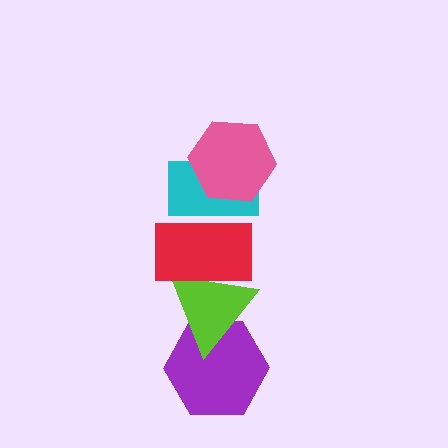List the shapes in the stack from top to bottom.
From top to bottom: the pink hexagon, the cyan rectangle, the red rectangle, the lime triangle, the purple hexagon.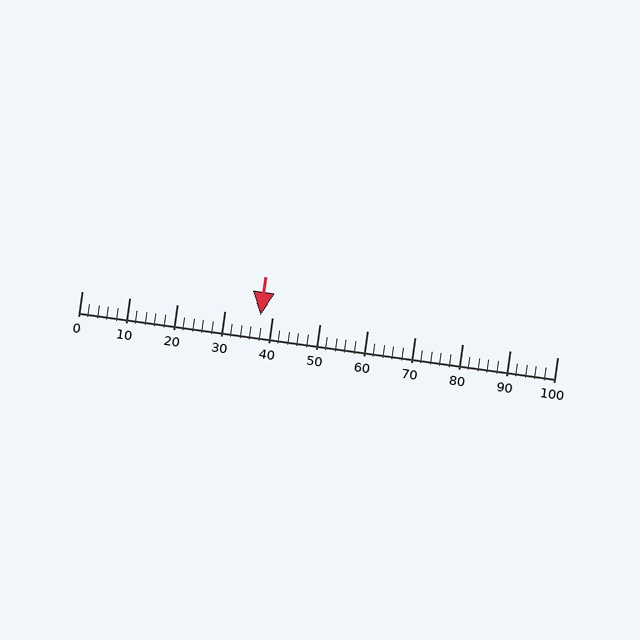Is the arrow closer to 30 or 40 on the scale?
The arrow is closer to 40.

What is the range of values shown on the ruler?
The ruler shows values from 0 to 100.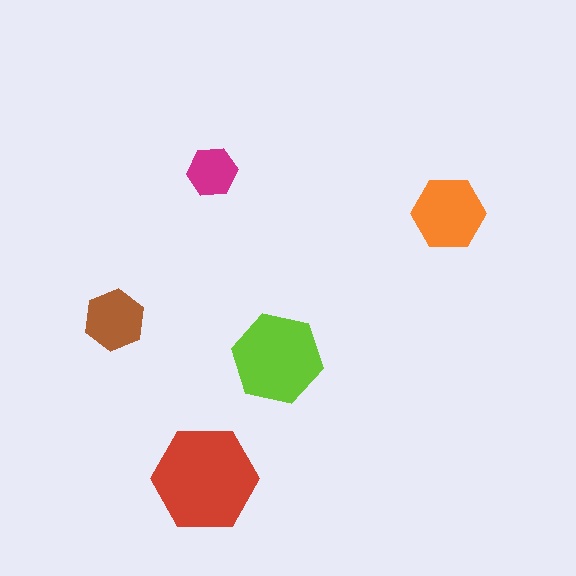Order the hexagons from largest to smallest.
the red one, the lime one, the orange one, the brown one, the magenta one.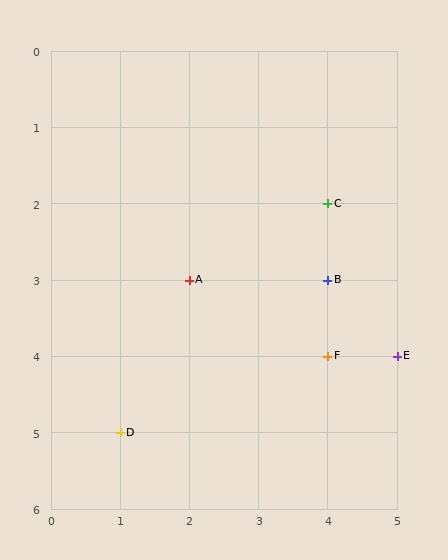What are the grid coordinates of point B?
Point B is at grid coordinates (4, 3).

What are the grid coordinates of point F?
Point F is at grid coordinates (4, 4).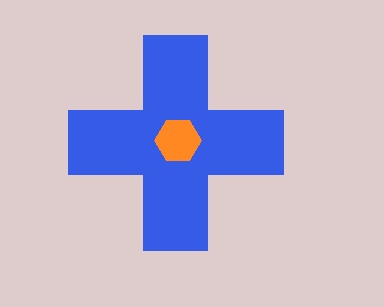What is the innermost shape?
The orange hexagon.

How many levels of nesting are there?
2.